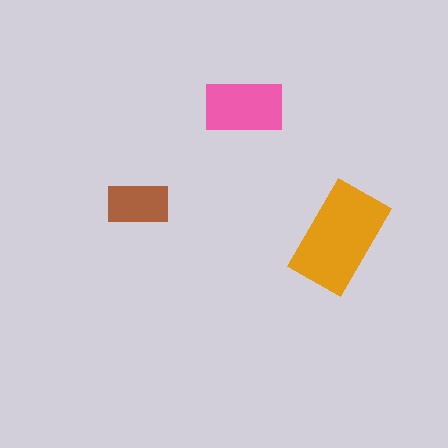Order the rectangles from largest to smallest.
the orange one, the pink one, the brown one.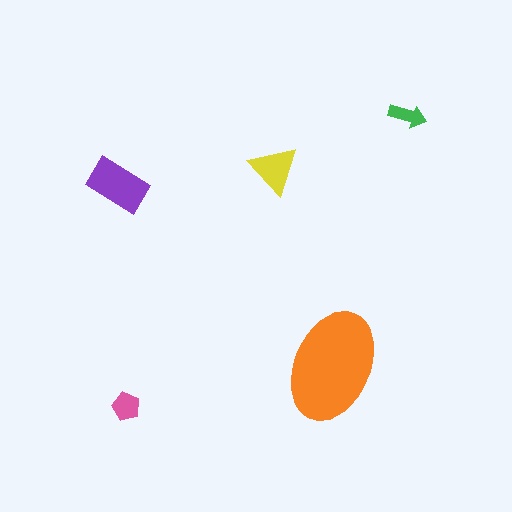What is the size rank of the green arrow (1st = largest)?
5th.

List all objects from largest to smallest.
The orange ellipse, the purple rectangle, the yellow triangle, the pink pentagon, the green arrow.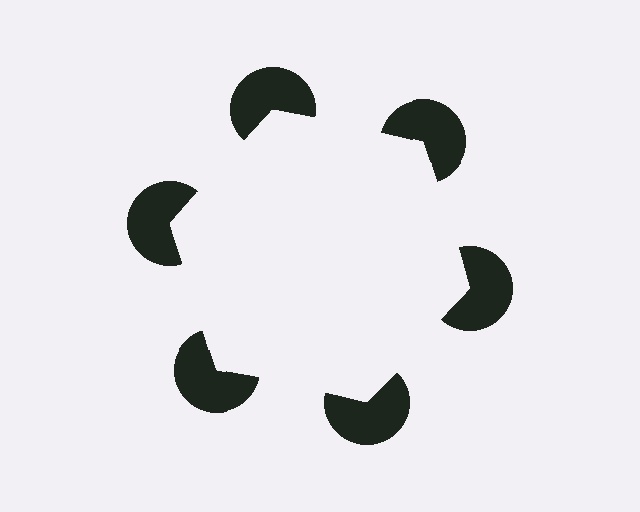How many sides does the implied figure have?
6 sides.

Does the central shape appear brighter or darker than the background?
It typically appears slightly brighter than the background, even though no actual brightness change is drawn.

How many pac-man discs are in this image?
There are 6 — one at each vertex of the illusory hexagon.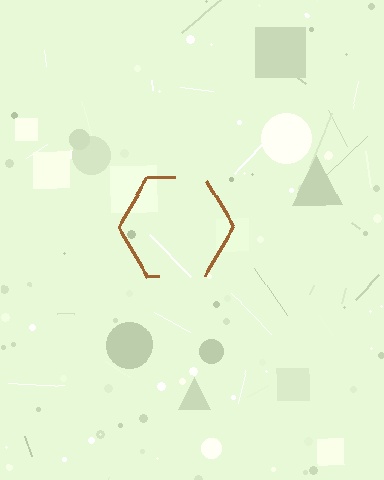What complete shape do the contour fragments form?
The contour fragments form a hexagon.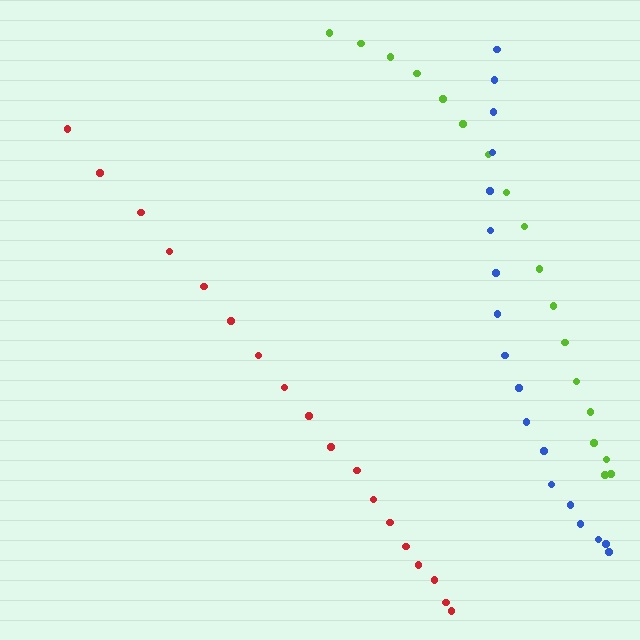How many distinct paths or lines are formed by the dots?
There are 3 distinct paths.